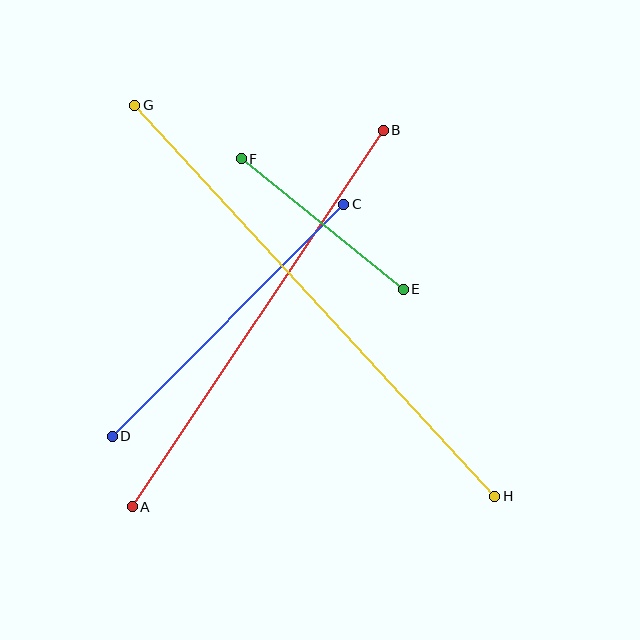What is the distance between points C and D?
The distance is approximately 328 pixels.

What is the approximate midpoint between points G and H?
The midpoint is at approximately (315, 301) pixels.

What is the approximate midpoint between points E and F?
The midpoint is at approximately (322, 224) pixels.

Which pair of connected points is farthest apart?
Points G and H are farthest apart.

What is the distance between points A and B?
The distance is approximately 452 pixels.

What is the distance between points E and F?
The distance is approximately 208 pixels.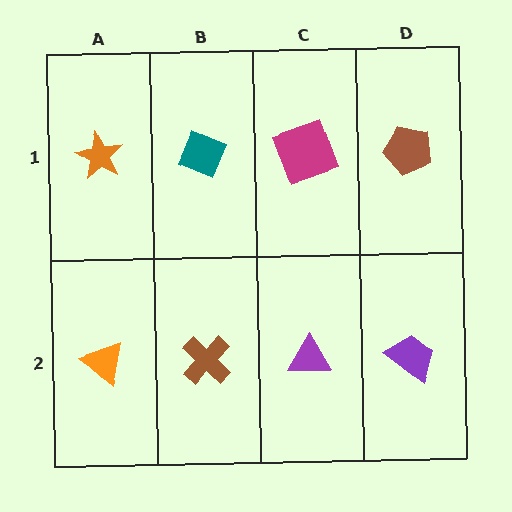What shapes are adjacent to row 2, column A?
An orange star (row 1, column A), a brown cross (row 2, column B).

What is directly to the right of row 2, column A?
A brown cross.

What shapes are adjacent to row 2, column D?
A brown pentagon (row 1, column D), a purple triangle (row 2, column C).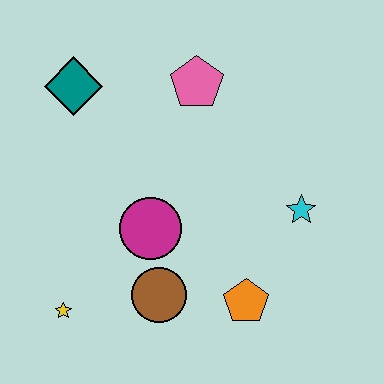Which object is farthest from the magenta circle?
The teal diamond is farthest from the magenta circle.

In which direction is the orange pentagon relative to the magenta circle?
The orange pentagon is to the right of the magenta circle.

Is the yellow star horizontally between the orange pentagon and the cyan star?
No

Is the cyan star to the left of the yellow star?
No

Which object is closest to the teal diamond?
The pink pentagon is closest to the teal diamond.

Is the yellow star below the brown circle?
Yes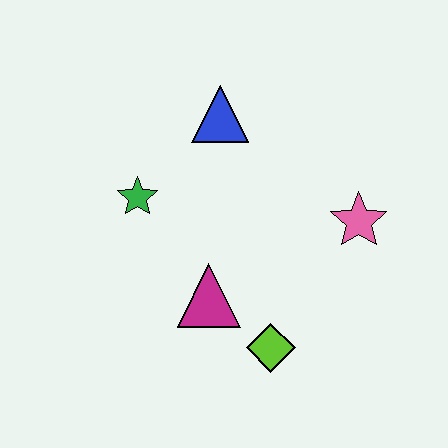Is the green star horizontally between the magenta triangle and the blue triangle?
No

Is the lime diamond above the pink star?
No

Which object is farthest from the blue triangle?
The lime diamond is farthest from the blue triangle.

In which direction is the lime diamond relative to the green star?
The lime diamond is below the green star.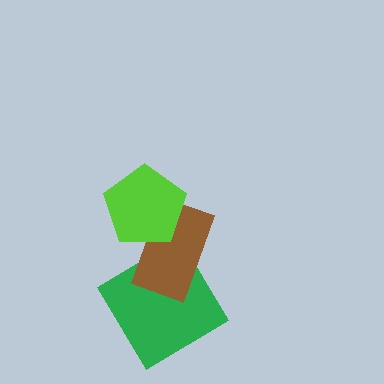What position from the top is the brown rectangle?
The brown rectangle is 2nd from the top.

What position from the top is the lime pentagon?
The lime pentagon is 1st from the top.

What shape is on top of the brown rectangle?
The lime pentagon is on top of the brown rectangle.